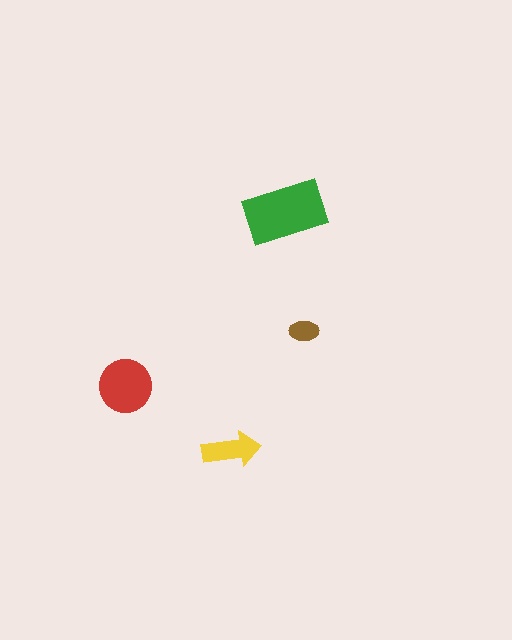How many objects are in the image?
There are 4 objects in the image.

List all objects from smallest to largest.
The brown ellipse, the yellow arrow, the red circle, the green rectangle.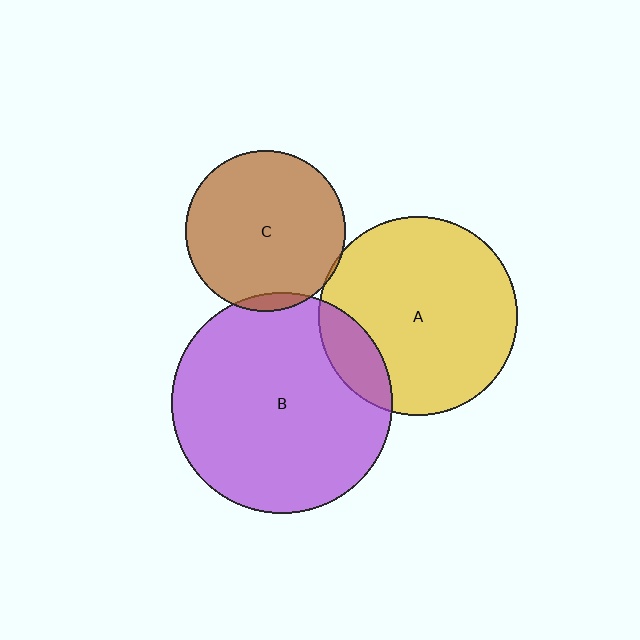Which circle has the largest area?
Circle B (purple).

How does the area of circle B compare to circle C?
Approximately 1.9 times.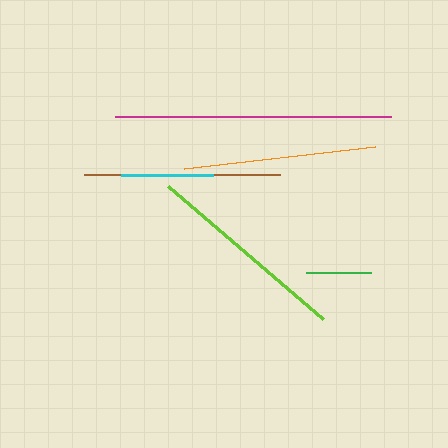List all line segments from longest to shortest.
From longest to shortest: magenta, lime, brown, orange, cyan, green.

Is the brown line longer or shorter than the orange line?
The brown line is longer than the orange line.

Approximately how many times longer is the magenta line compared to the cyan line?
The magenta line is approximately 3.0 times the length of the cyan line.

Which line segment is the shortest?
The green line is the shortest at approximately 65 pixels.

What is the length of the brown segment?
The brown segment is approximately 195 pixels long.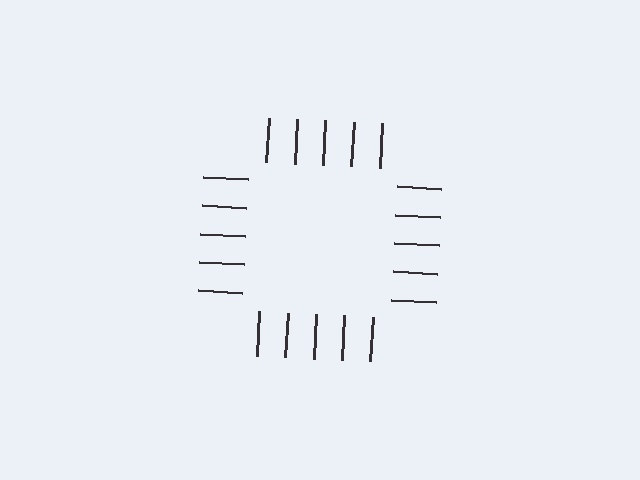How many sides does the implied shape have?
4 sides — the line-ends trace a square.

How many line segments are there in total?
20 — 5 along each of the 4 edges.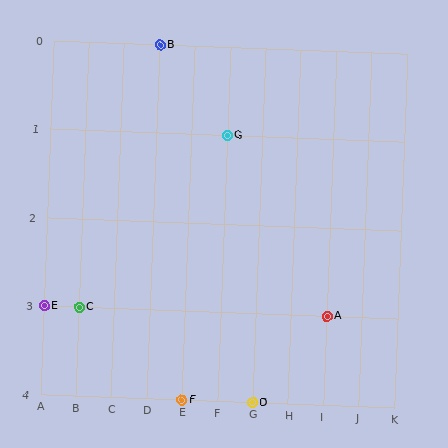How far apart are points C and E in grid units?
Points C and E are 1 column apart.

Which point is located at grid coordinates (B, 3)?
Point C is at (B, 3).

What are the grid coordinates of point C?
Point C is at grid coordinates (B, 3).